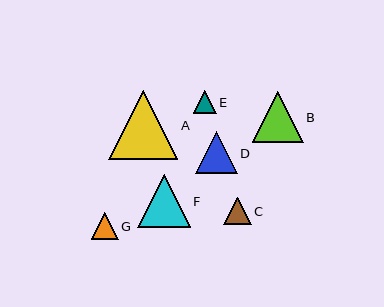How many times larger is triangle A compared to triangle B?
Triangle A is approximately 1.4 times the size of triangle B.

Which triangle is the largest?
Triangle A is the largest with a size of approximately 69 pixels.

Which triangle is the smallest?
Triangle E is the smallest with a size of approximately 23 pixels.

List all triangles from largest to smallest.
From largest to smallest: A, F, B, D, C, G, E.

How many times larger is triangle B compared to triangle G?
Triangle B is approximately 1.9 times the size of triangle G.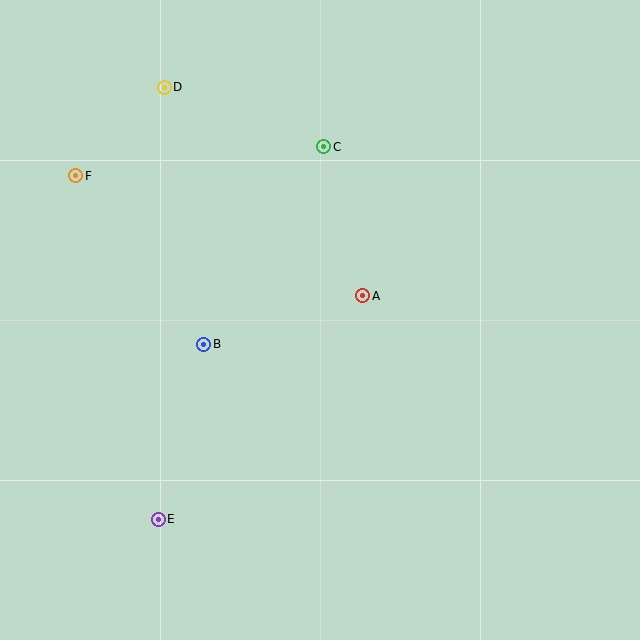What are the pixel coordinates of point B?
Point B is at (204, 344).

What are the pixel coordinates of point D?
Point D is at (164, 87).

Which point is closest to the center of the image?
Point A at (363, 296) is closest to the center.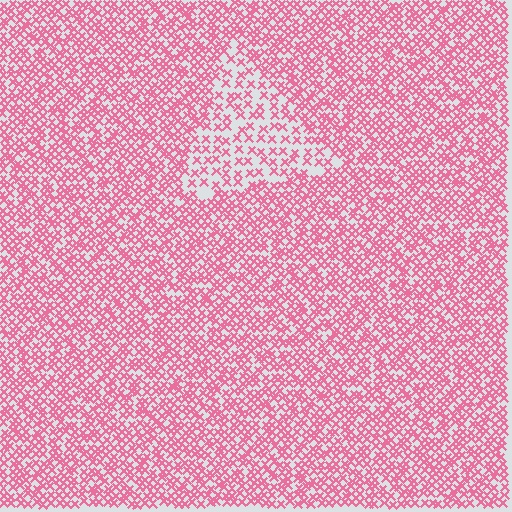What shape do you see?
I see a triangle.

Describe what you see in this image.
The image contains small pink elements arranged at two different densities. A triangle-shaped region is visible where the elements are less densely packed than the surrounding area.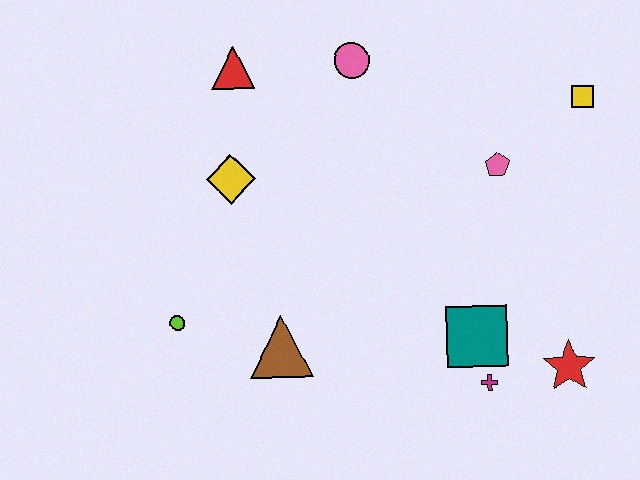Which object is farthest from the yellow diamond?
The red star is farthest from the yellow diamond.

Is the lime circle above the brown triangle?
Yes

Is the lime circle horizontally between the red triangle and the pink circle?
No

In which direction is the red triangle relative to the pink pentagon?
The red triangle is to the left of the pink pentagon.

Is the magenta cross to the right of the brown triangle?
Yes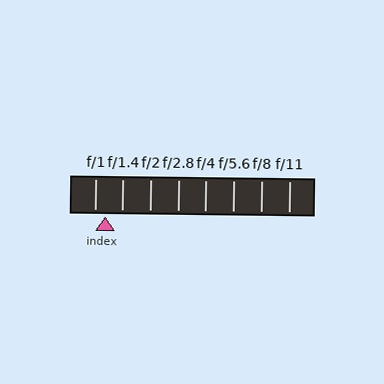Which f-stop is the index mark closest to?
The index mark is closest to f/1.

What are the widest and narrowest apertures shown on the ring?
The widest aperture shown is f/1 and the narrowest is f/11.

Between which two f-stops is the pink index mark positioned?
The index mark is between f/1 and f/1.4.